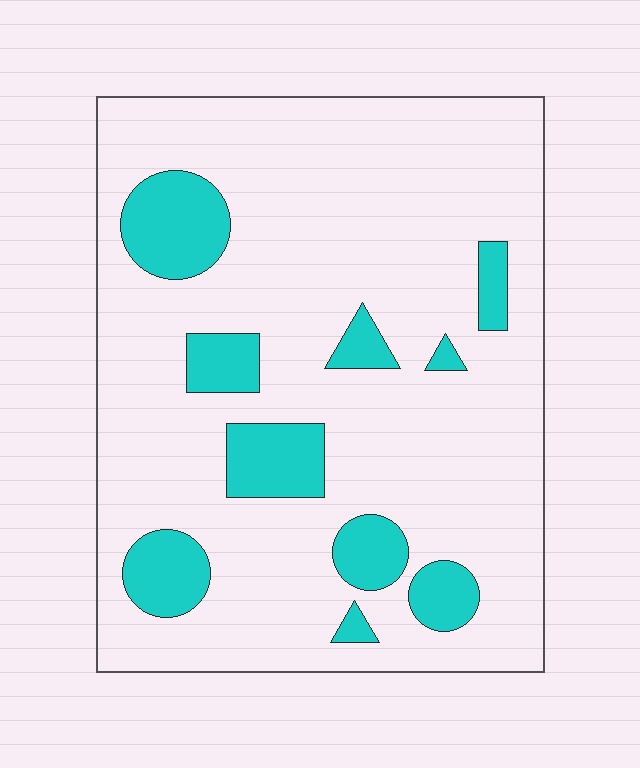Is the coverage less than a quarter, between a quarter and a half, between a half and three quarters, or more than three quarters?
Less than a quarter.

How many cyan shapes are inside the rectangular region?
10.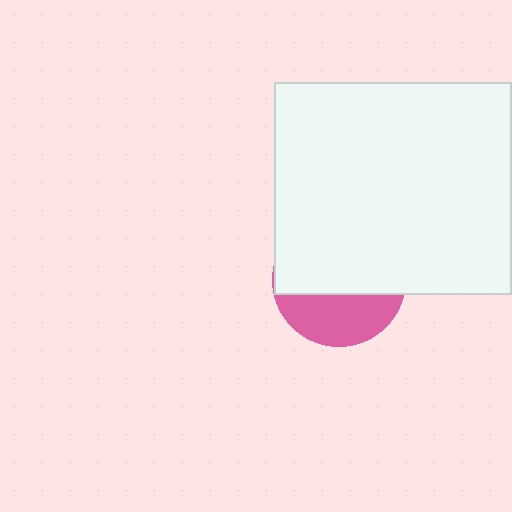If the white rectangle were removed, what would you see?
You would see the complete pink circle.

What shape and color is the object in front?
The object in front is a white rectangle.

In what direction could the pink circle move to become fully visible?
The pink circle could move down. That would shift it out from behind the white rectangle entirely.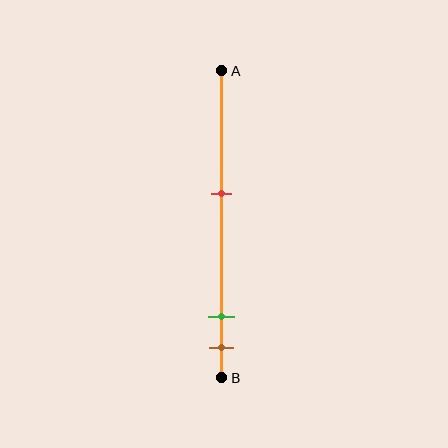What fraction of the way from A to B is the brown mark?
The brown mark is approximately 90% (0.9) of the way from A to B.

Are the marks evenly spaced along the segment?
No, the marks are not evenly spaced.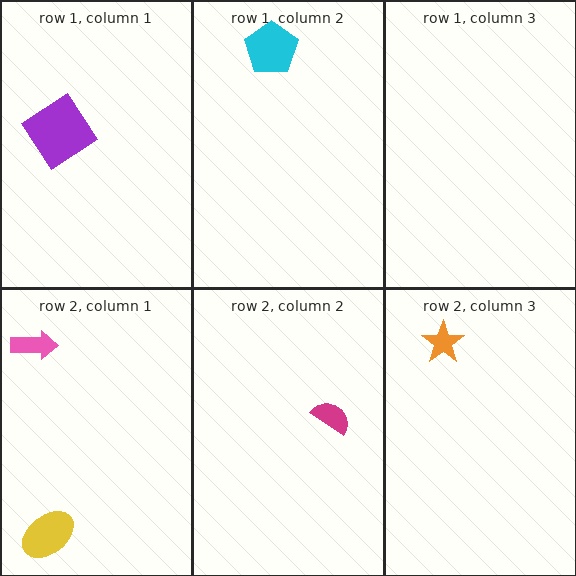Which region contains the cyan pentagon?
The row 1, column 2 region.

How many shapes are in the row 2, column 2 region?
1.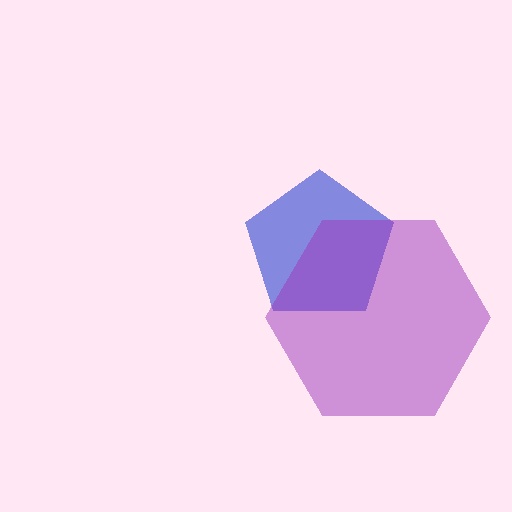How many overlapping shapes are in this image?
There are 2 overlapping shapes in the image.